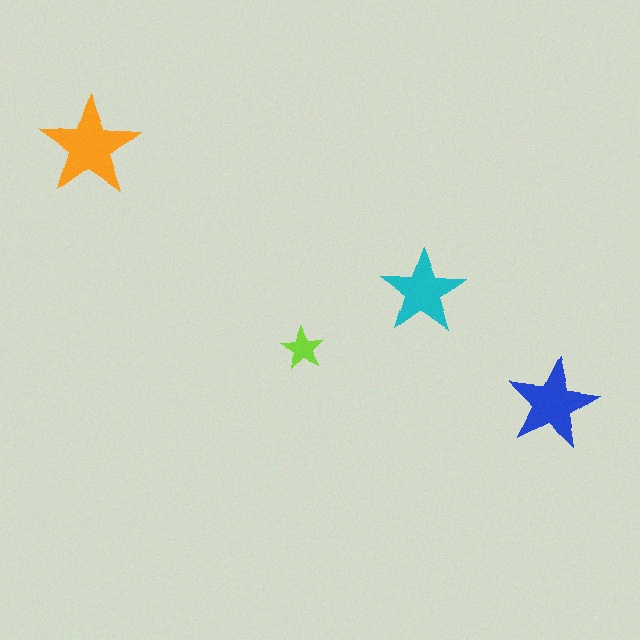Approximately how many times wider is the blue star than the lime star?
About 2 times wider.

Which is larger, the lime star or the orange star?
The orange one.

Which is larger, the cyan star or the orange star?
The orange one.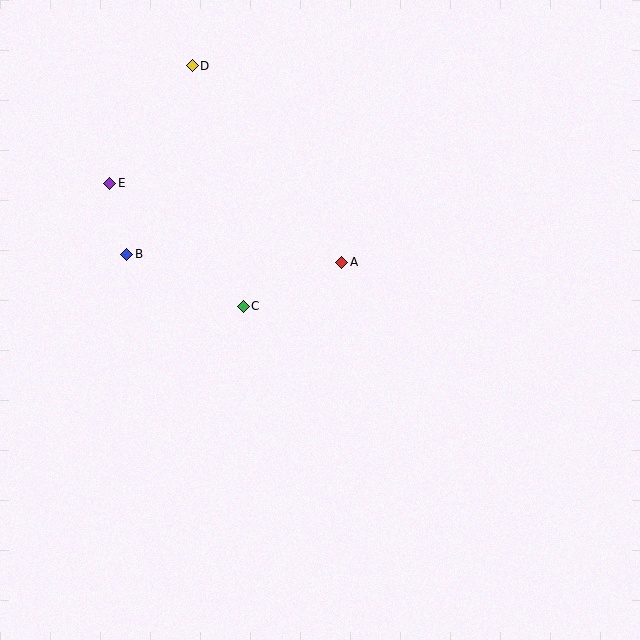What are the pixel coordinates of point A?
Point A is at (342, 262).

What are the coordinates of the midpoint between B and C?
The midpoint between B and C is at (185, 280).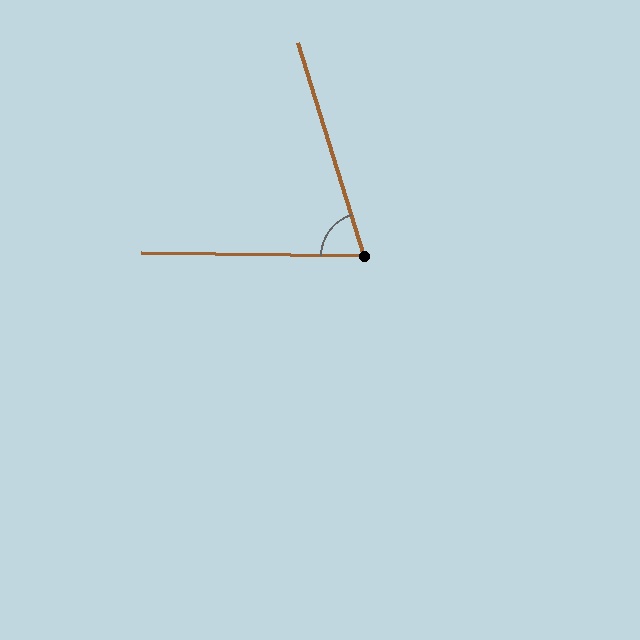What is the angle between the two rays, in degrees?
Approximately 72 degrees.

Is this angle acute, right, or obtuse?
It is acute.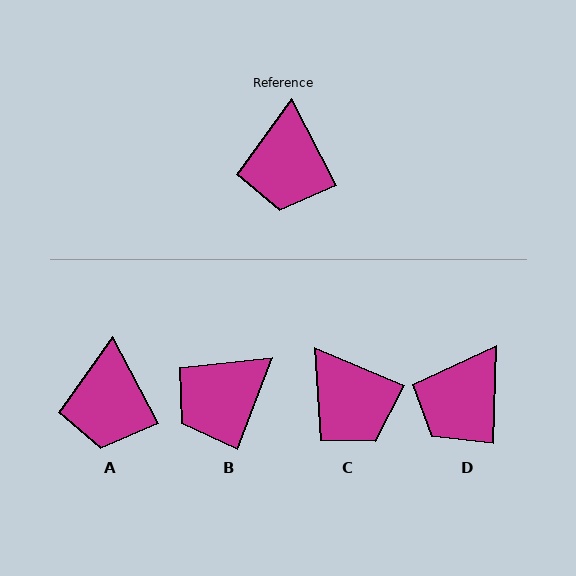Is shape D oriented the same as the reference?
No, it is off by about 30 degrees.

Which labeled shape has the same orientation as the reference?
A.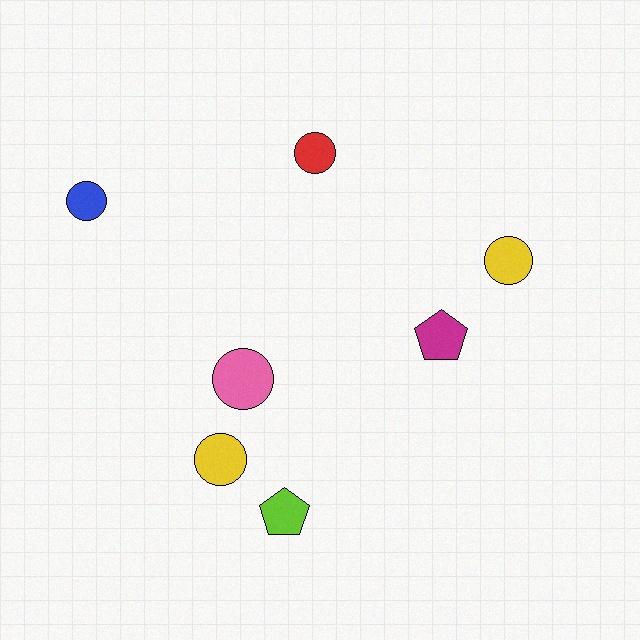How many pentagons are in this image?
There are 2 pentagons.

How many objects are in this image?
There are 7 objects.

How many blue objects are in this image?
There is 1 blue object.